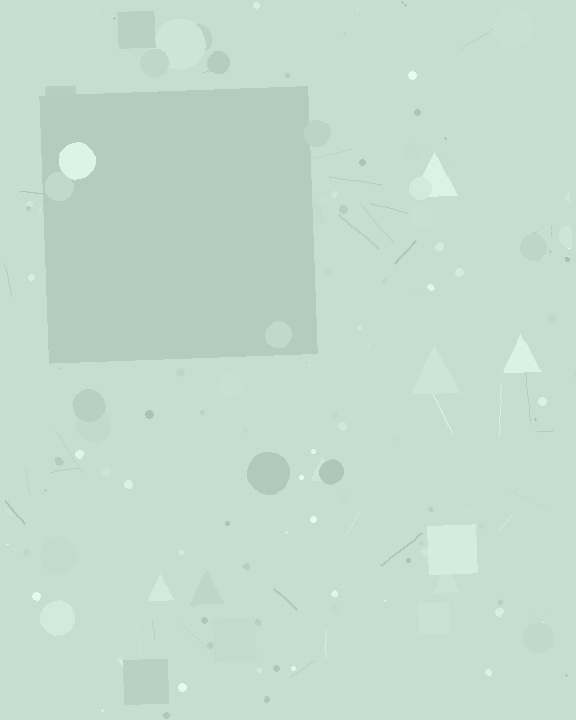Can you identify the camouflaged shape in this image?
The camouflaged shape is a square.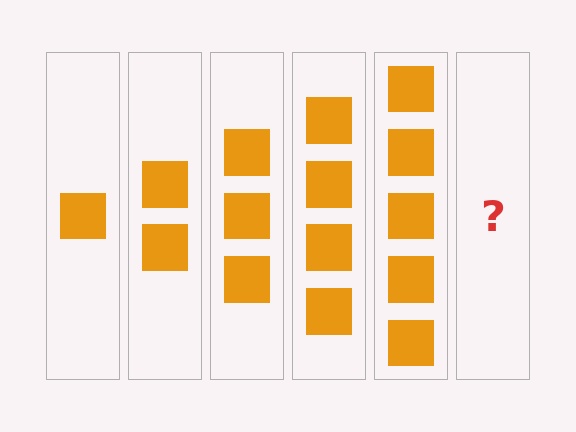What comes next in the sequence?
The next element should be 6 squares.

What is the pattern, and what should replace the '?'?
The pattern is that each step adds one more square. The '?' should be 6 squares.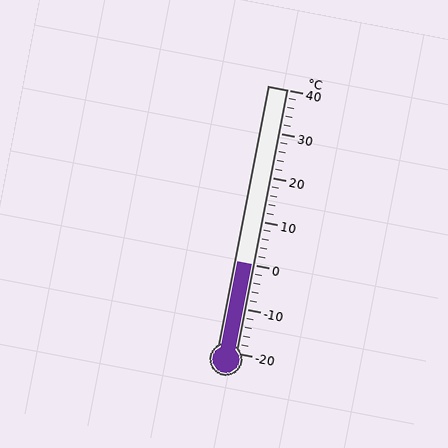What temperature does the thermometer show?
The thermometer shows approximately 0°C.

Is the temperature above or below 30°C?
The temperature is below 30°C.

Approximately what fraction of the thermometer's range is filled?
The thermometer is filled to approximately 35% of its range.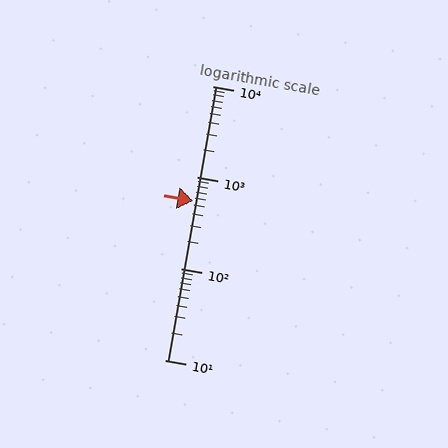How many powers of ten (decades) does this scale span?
The scale spans 3 decades, from 10 to 10000.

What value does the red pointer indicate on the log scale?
The pointer indicates approximately 560.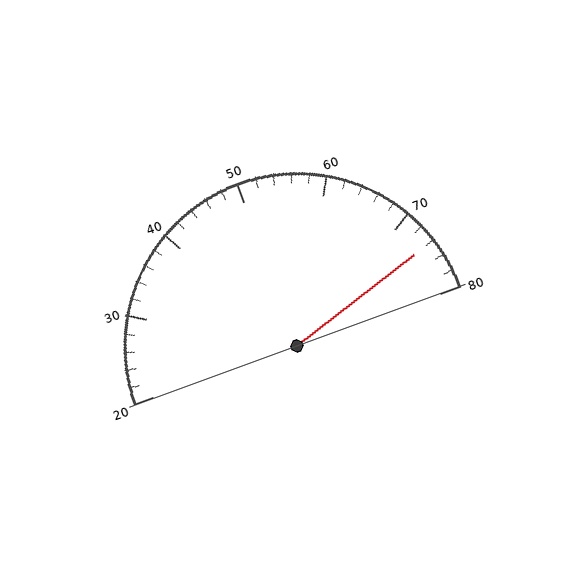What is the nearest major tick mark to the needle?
The nearest major tick mark is 70.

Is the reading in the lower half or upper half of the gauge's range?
The reading is in the upper half of the range (20 to 80).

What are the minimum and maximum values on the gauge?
The gauge ranges from 20 to 80.